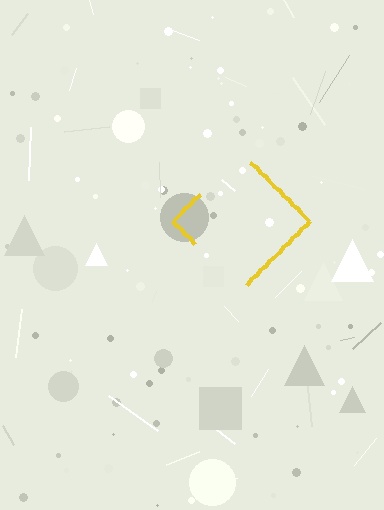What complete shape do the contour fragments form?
The contour fragments form a diamond.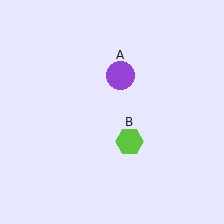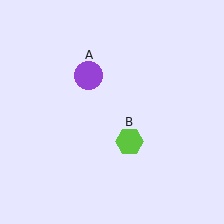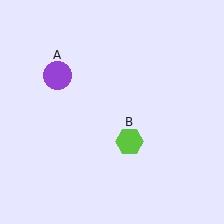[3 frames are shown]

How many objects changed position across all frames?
1 object changed position: purple circle (object A).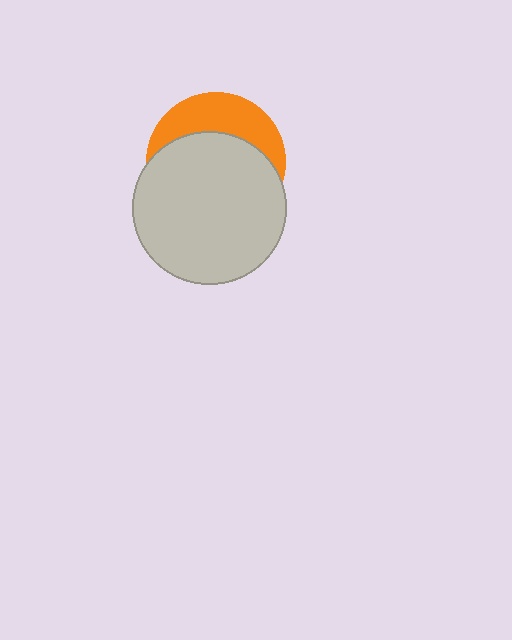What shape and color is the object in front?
The object in front is a light gray circle.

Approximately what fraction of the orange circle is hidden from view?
Roughly 67% of the orange circle is hidden behind the light gray circle.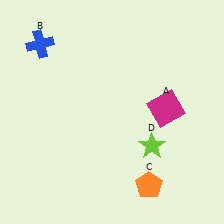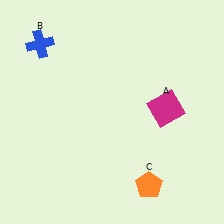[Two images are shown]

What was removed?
The lime star (D) was removed in Image 2.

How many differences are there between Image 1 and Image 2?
There is 1 difference between the two images.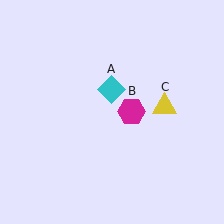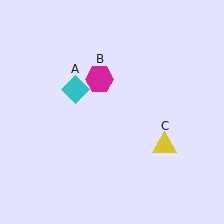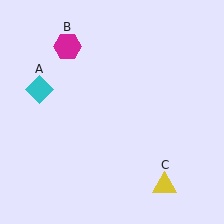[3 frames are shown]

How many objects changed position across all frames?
3 objects changed position: cyan diamond (object A), magenta hexagon (object B), yellow triangle (object C).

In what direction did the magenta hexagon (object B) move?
The magenta hexagon (object B) moved up and to the left.